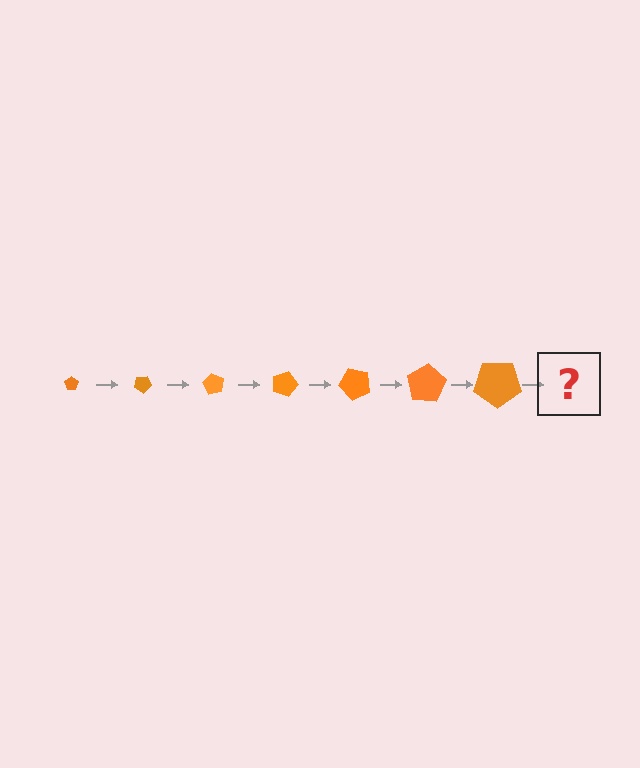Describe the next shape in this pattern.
It should be a pentagon, larger than the previous one and rotated 210 degrees from the start.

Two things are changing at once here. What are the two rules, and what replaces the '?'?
The two rules are that the pentagon grows larger each step and it rotates 30 degrees each step. The '?' should be a pentagon, larger than the previous one and rotated 210 degrees from the start.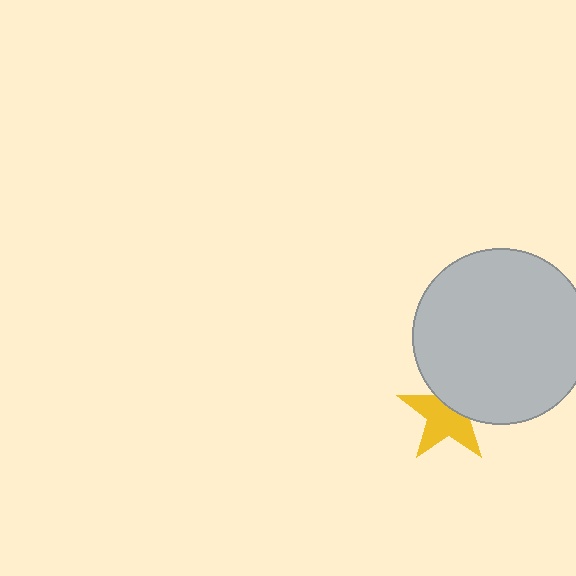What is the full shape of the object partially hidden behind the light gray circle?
The partially hidden object is a yellow star.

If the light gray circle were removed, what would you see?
You would see the complete yellow star.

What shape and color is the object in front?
The object in front is a light gray circle.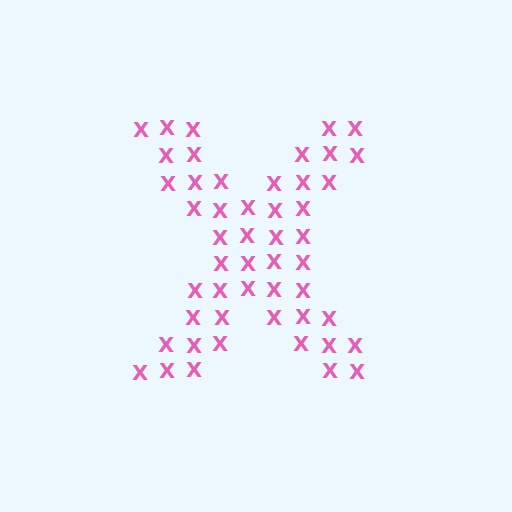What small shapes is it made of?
It is made of small letter X's.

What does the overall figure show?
The overall figure shows the letter X.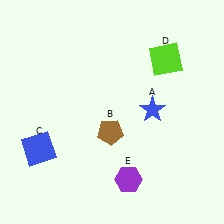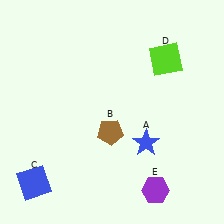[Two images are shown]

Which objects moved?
The objects that moved are: the blue star (A), the blue square (C), the purple hexagon (E).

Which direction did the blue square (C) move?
The blue square (C) moved down.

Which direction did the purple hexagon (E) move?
The purple hexagon (E) moved right.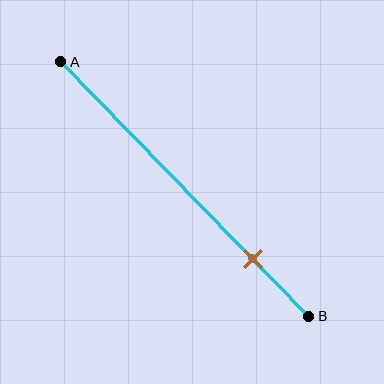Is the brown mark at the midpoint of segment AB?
No, the mark is at about 75% from A, not at the 50% midpoint.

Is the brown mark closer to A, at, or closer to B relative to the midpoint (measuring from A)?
The brown mark is closer to point B than the midpoint of segment AB.